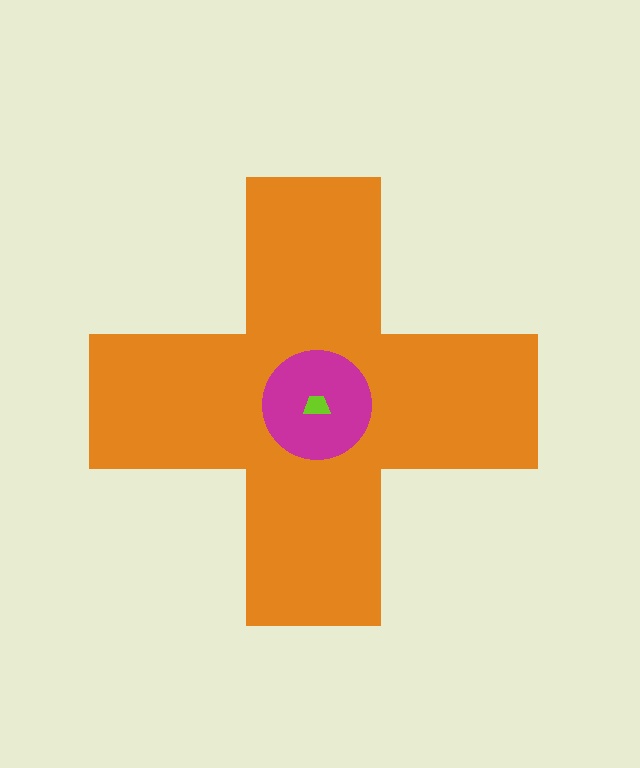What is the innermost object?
The lime trapezoid.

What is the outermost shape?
The orange cross.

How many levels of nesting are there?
3.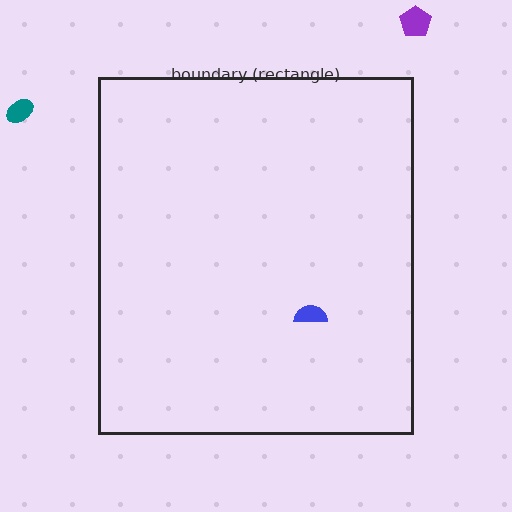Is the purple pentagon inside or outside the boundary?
Outside.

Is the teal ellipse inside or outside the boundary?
Outside.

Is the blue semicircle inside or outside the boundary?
Inside.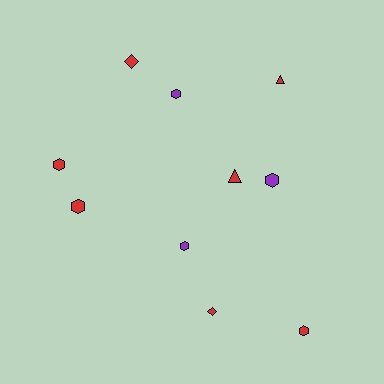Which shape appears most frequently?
Hexagon, with 6 objects.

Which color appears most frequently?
Red, with 7 objects.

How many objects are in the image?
There are 10 objects.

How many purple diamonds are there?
There are no purple diamonds.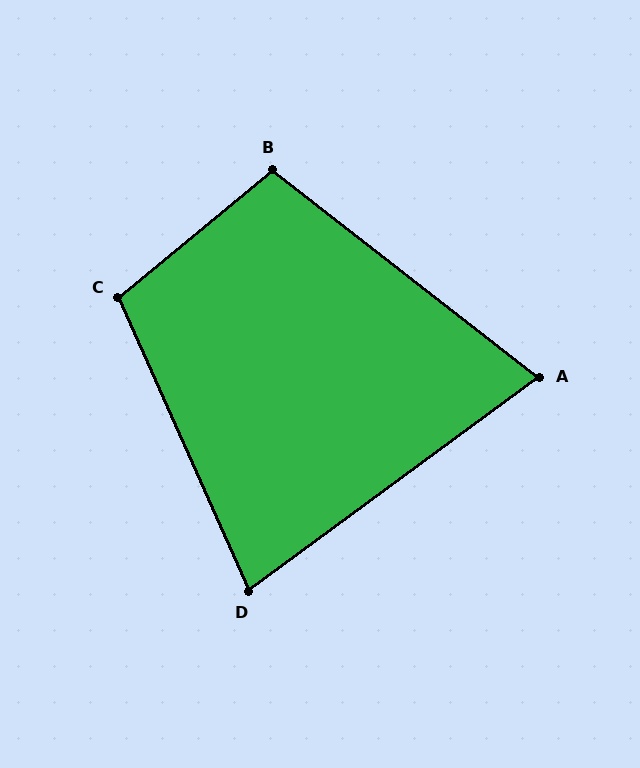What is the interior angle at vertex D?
Approximately 78 degrees (acute).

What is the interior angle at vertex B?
Approximately 102 degrees (obtuse).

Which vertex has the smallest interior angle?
A, at approximately 74 degrees.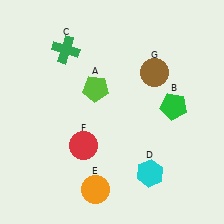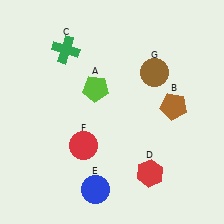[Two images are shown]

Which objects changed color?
B changed from green to brown. D changed from cyan to red. E changed from orange to blue.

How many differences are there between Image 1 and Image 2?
There are 3 differences between the two images.